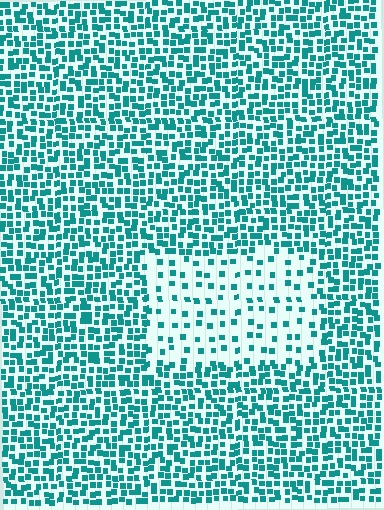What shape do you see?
I see a rectangle.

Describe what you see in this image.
The image contains small teal elements arranged at two different densities. A rectangle-shaped region is visible where the elements are less densely packed than the surrounding area.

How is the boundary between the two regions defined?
The boundary is defined by a change in element density (approximately 2.7x ratio). All elements are the same color, size, and shape.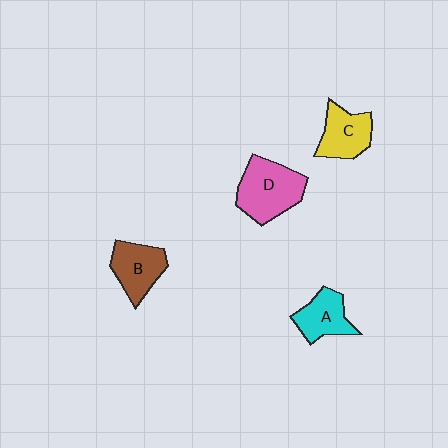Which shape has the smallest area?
Shape A (cyan).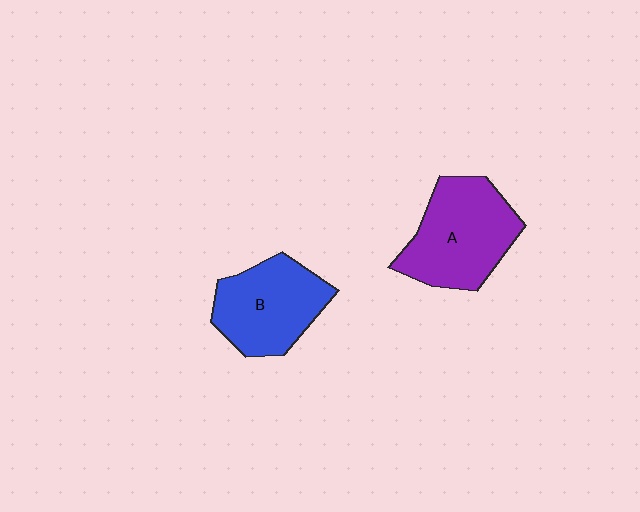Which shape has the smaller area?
Shape B (blue).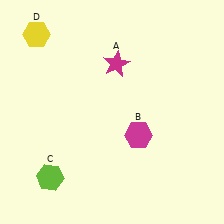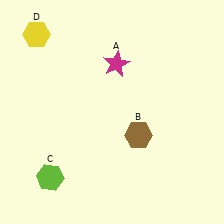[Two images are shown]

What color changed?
The hexagon (B) changed from magenta in Image 1 to brown in Image 2.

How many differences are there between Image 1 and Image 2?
There is 1 difference between the two images.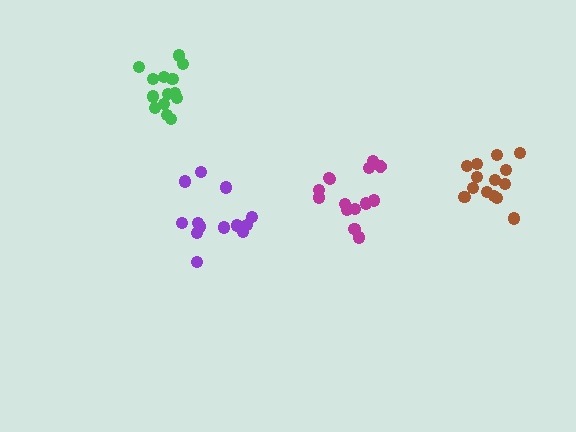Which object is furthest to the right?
The brown cluster is rightmost.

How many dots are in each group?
Group 1: 14 dots, Group 2: 14 dots, Group 3: 13 dots, Group 4: 14 dots (55 total).